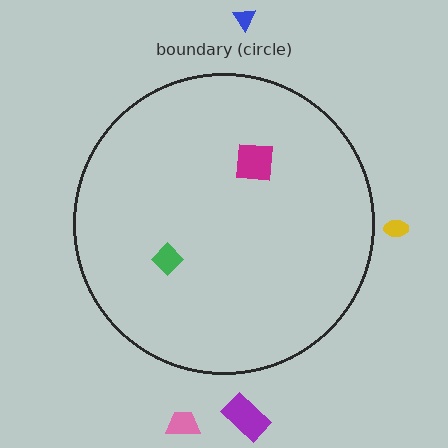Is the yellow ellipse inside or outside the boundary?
Outside.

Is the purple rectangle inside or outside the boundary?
Outside.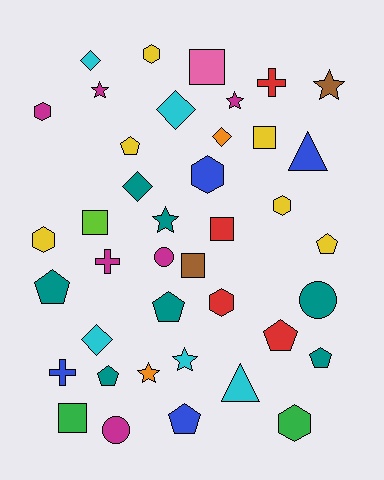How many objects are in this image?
There are 40 objects.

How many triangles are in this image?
There are 2 triangles.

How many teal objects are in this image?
There are 7 teal objects.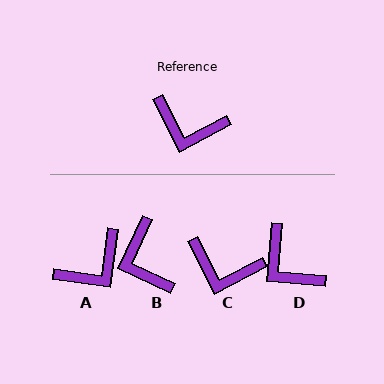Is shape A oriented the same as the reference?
No, it is off by about 55 degrees.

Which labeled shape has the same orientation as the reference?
C.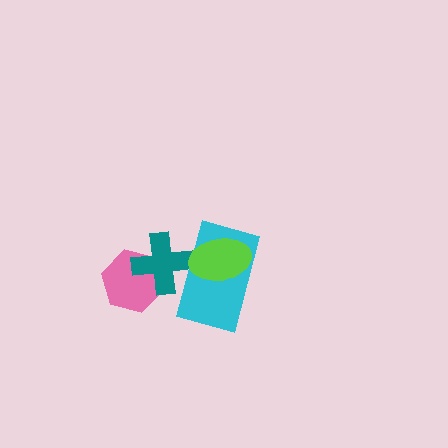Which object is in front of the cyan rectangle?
The lime ellipse is in front of the cyan rectangle.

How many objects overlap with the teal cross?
2 objects overlap with the teal cross.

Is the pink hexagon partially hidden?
Yes, it is partially covered by another shape.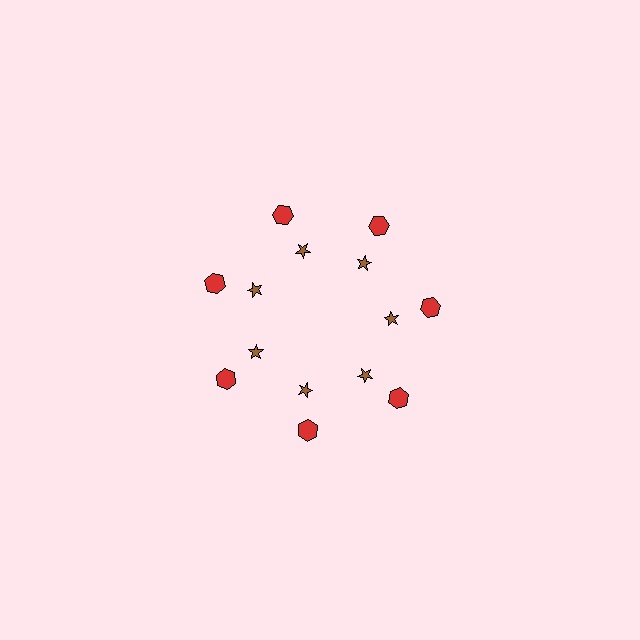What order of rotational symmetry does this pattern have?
This pattern has 7-fold rotational symmetry.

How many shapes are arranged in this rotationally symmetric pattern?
There are 14 shapes, arranged in 7 groups of 2.